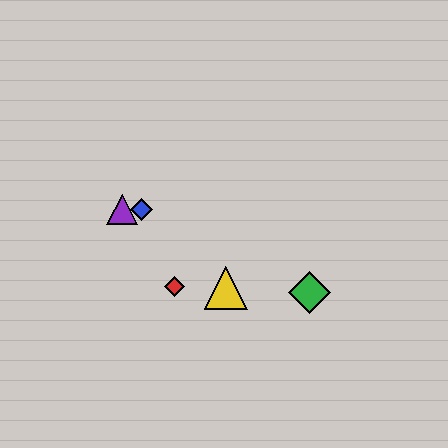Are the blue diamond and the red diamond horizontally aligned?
No, the blue diamond is at y≈210 and the red diamond is at y≈287.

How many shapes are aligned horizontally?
2 shapes (the blue diamond, the purple triangle) are aligned horizontally.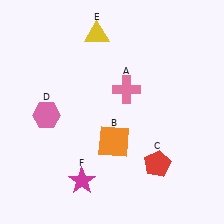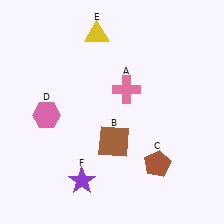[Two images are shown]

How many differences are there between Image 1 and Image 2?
There are 3 differences between the two images.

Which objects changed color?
B changed from orange to brown. C changed from red to brown. F changed from magenta to purple.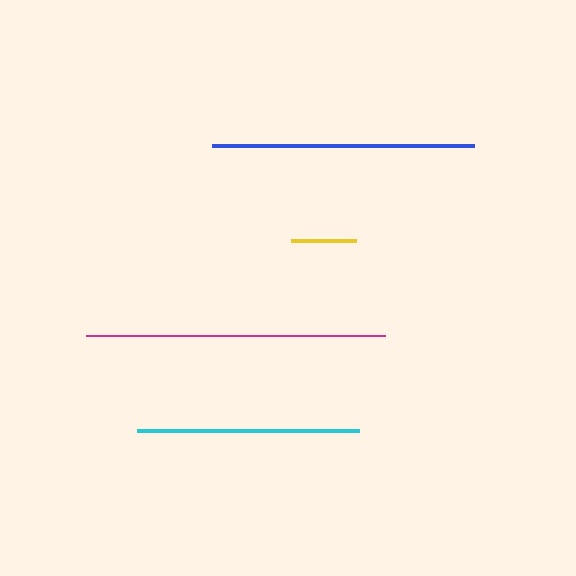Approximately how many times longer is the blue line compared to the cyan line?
The blue line is approximately 1.2 times the length of the cyan line.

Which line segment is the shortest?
The yellow line is the shortest at approximately 65 pixels.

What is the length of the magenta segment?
The magenta segment is approximately 298 pixels long.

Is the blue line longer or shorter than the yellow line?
The blue line is longer than the yellow line.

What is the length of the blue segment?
The blue segment is approximately 262 pixels long.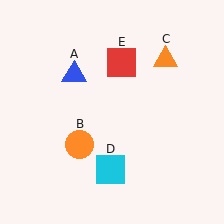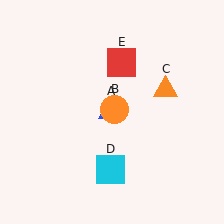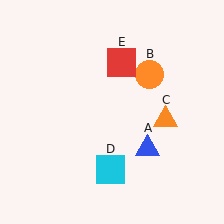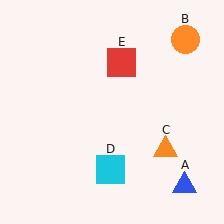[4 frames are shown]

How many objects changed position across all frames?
3 objects changed position: blue triangle (object A), orange circle (object B), orange triangle (object C).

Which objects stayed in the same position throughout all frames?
Cyan square (object D) and red square (object E) remained stationary.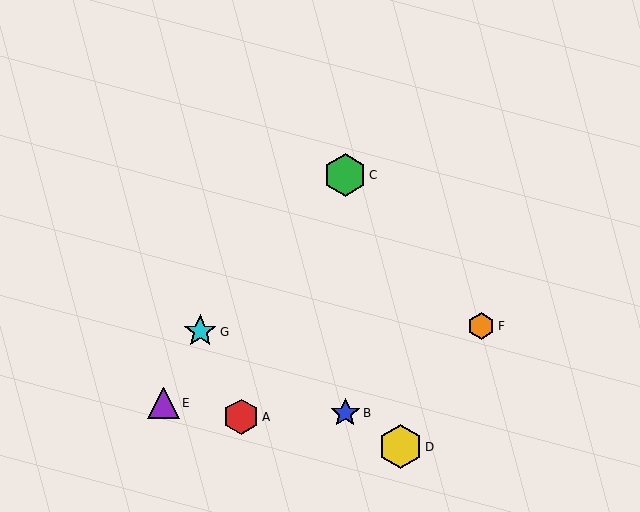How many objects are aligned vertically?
2 objects (B, C) are aligned vertically.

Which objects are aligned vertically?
Objects B, C are aligned vertically.